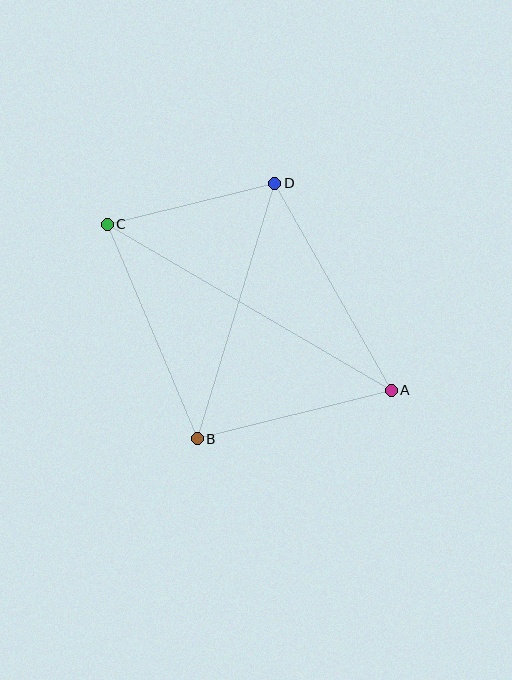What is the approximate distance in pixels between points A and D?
The distance between A and D is approximately 237 pixels.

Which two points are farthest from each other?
Points A and C are farthest from each other.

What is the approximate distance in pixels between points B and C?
The distance between B and C is approximately 232 pixels.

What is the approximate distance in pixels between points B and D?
The distance between B and D is approximately 267 pixels.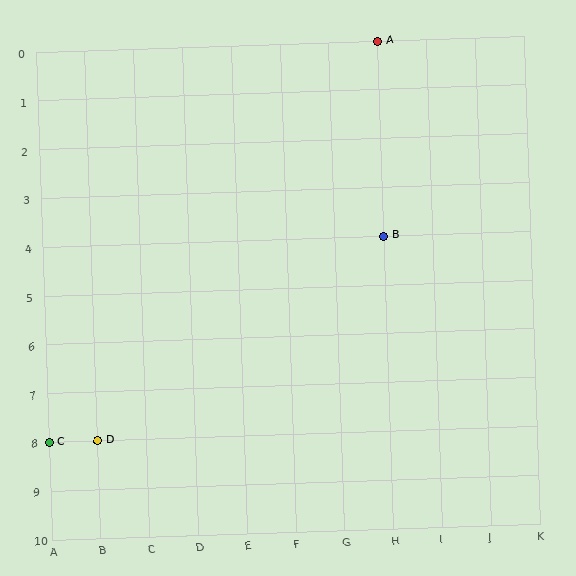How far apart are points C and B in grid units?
Points C and B are 7 columns and 4 rows apart (about 8.1 grid units diagonally).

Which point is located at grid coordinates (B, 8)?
Point D is at (B, 8).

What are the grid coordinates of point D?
Point D is at grid coordinates (B, 8).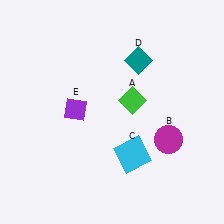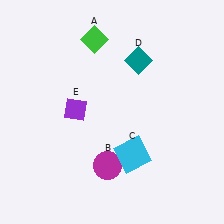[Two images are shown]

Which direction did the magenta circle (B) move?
The magenta circle (B) moved left.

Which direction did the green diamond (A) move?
The green diamond (A) moved up.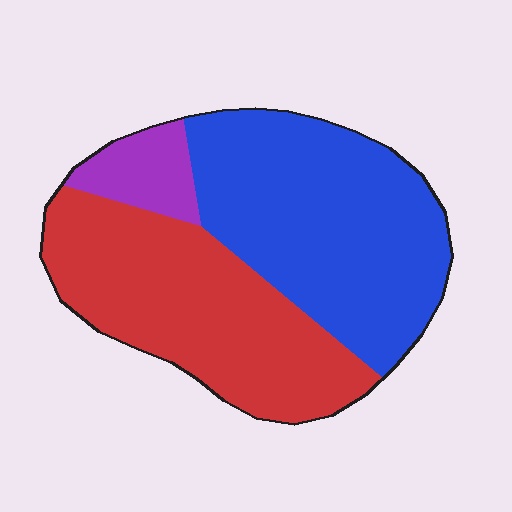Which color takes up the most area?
Blue, at roughly 50%.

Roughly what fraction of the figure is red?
Red takes up between a third and a half of the figure.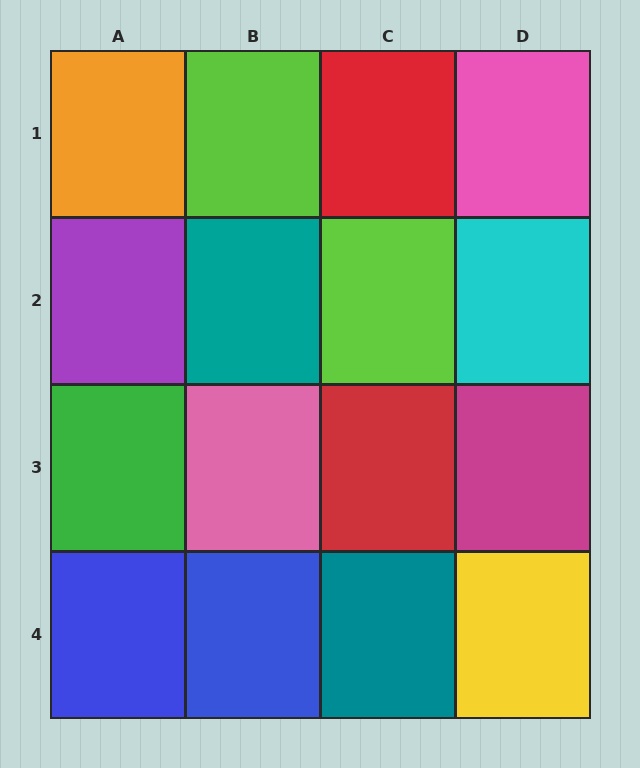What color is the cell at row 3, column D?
Magenta.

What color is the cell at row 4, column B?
Blue.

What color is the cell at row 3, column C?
Red.